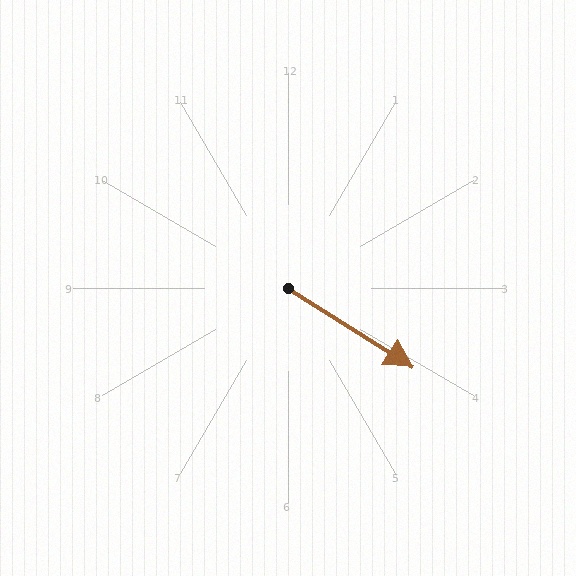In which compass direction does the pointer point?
Southeast.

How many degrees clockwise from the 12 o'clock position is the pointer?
Approximately 122 degrees.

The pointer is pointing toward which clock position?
Roughly 4 o'clock.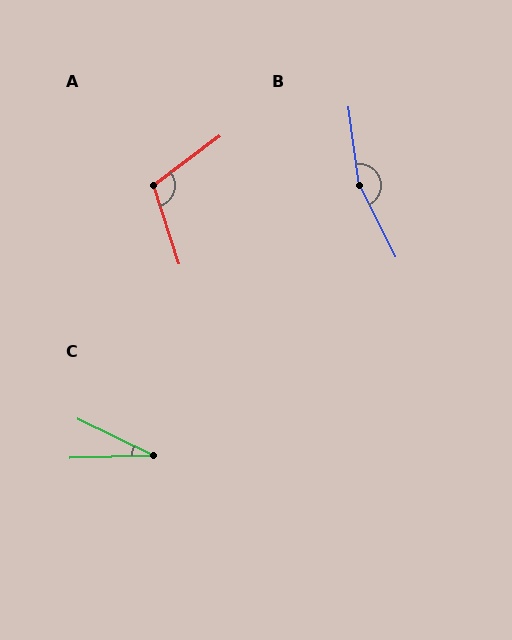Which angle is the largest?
B, at approximately 162 degrees.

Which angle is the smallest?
C, at approximately 27 degrees.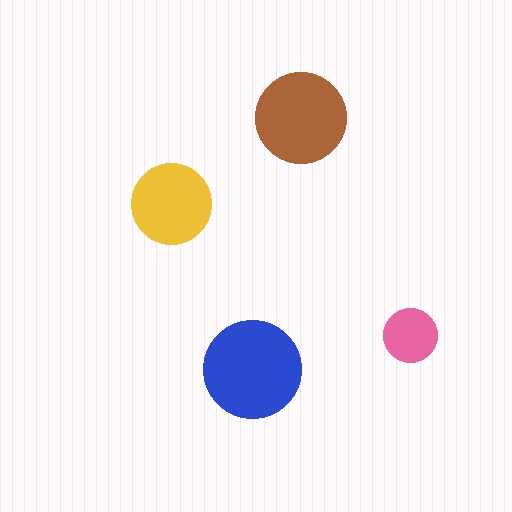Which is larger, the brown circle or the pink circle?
The brown one.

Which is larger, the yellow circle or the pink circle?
The yellow one.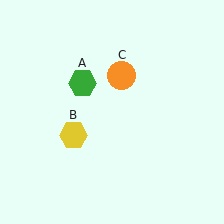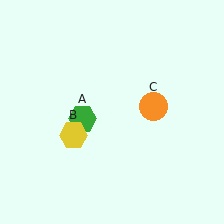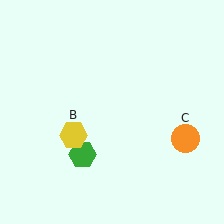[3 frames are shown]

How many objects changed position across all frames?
2 objects changed position: green hexagon (object A), orange circle (object C).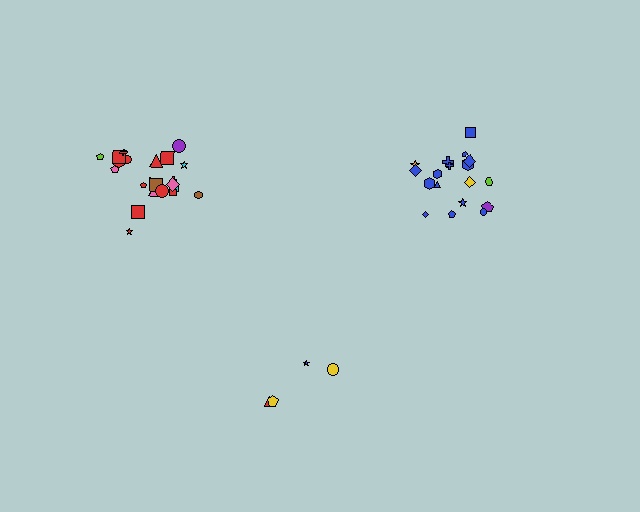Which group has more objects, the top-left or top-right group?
The top-left group.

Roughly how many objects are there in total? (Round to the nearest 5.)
Roughly 45 objects in total.